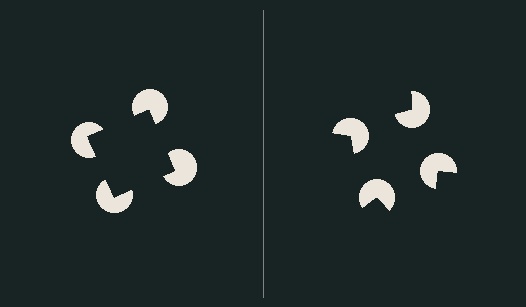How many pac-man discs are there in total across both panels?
8 — 4 on each side.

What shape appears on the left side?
An illusory square.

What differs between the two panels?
The pac-man discs are positioned identically on both sides; only the wedge orientations differ. On the left they align to a square; on the right they are misaligned.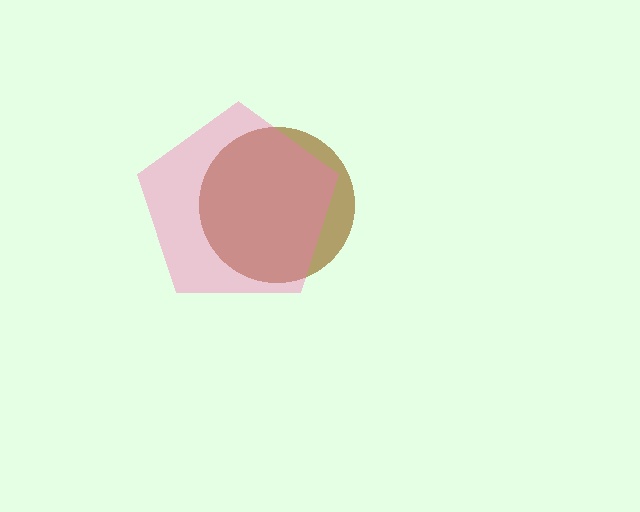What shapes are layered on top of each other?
The layered shapes are: a brown circle, a pink pentagon.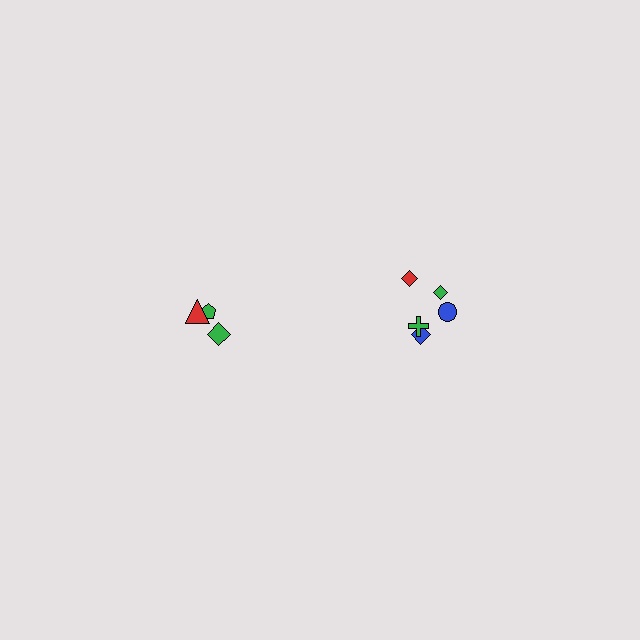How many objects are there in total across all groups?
There are 8 objects.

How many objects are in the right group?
There are 5 objects.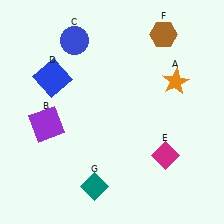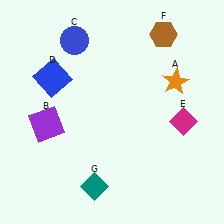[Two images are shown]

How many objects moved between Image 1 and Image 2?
1 object moved between the two images.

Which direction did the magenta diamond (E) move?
The magenta diamond (E) moved up.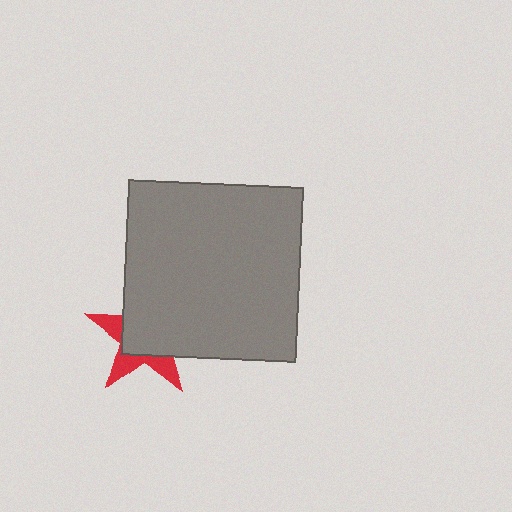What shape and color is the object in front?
The object in front is a gray square.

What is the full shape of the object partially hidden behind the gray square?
The partially hidden object is a red star.